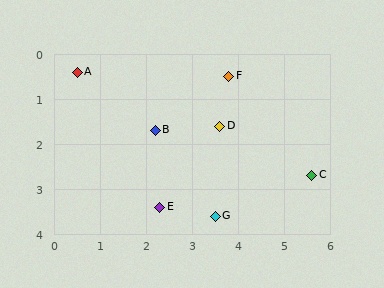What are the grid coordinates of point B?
Point B is at approximately (2.2, 1.7).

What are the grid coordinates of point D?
Point D is at approximately (3.6, 1.6).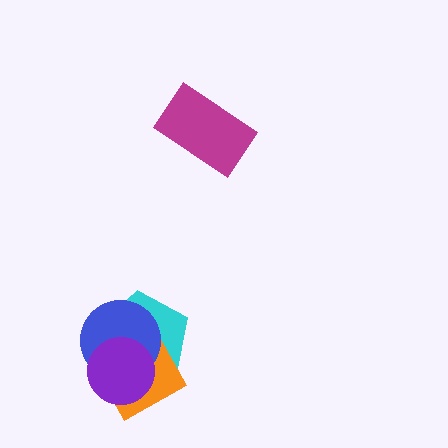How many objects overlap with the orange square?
3 objects overlap with the orange square.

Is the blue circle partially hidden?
Yes, it is partially covered by another shape.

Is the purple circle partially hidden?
No, no other shape covers it.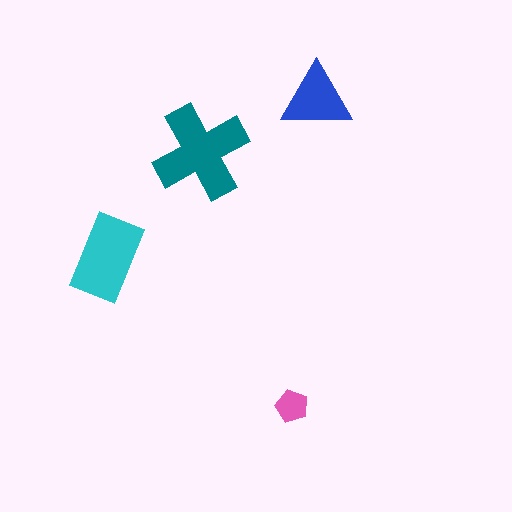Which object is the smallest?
The pink pentagon.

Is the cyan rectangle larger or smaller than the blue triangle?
Larger.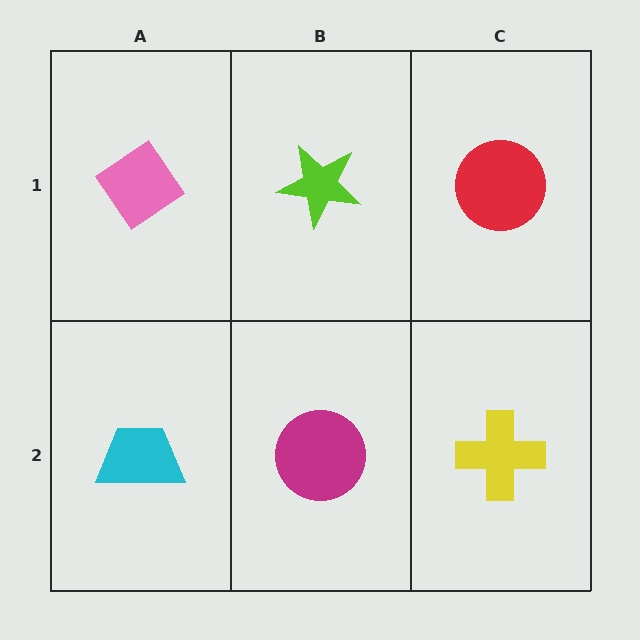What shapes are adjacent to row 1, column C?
A yellow cross (row 2, column C), a lime star (row 1, column B).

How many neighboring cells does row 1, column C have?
2.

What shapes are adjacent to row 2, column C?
A red circle (row 1, column C), a magenta circle (row 2, column B).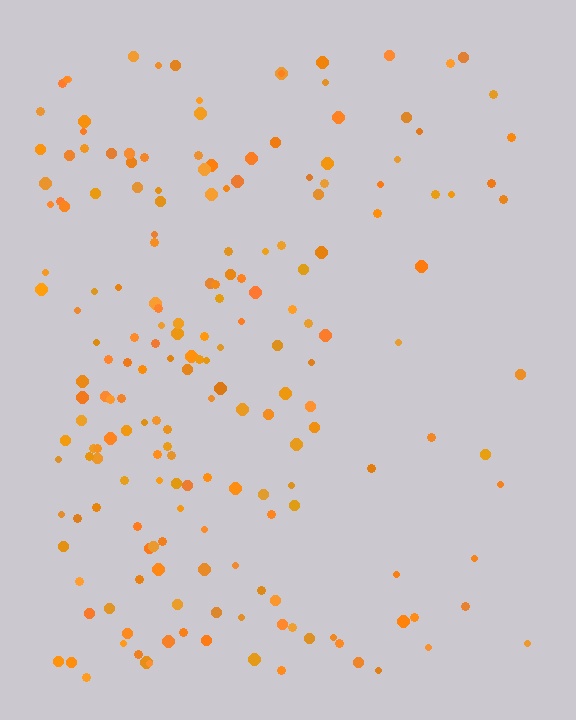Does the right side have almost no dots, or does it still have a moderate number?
Still a moderate number, just noticeably fewer than the left.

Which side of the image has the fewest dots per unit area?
The right.